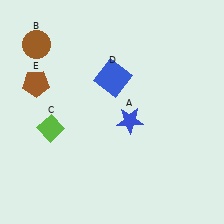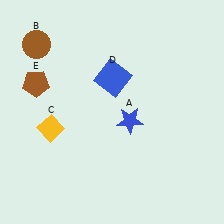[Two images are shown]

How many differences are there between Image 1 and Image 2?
There is 1 difference between the two images.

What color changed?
The diamond (C) changed from lime in Image 1 to yellow in Image 2.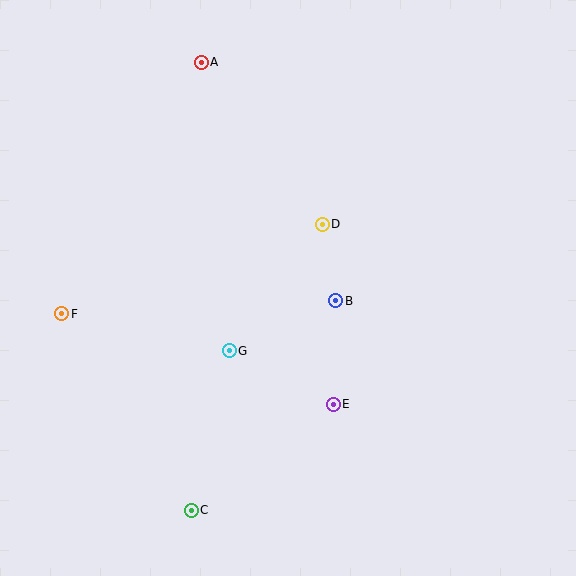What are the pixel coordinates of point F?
Point F is at (62, 314).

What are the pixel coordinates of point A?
Point A is at (201, 62).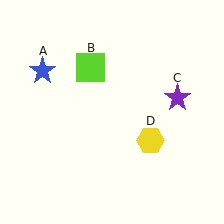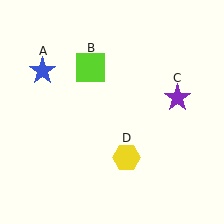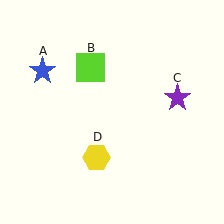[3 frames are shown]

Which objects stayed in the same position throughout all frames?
Blue star (object A) and lime square (object B) and purple star (object C) remained stationary.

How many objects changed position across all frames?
1 object changed position: yellow hexagon (object D).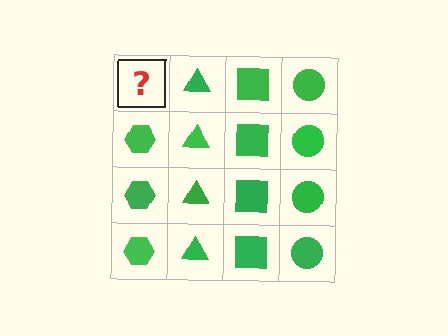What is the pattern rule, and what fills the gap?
The rule is that each column has a consistent shape. The gap should be filled with a green hexagon.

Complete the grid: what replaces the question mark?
The question mark should be replaced with a green hexagon.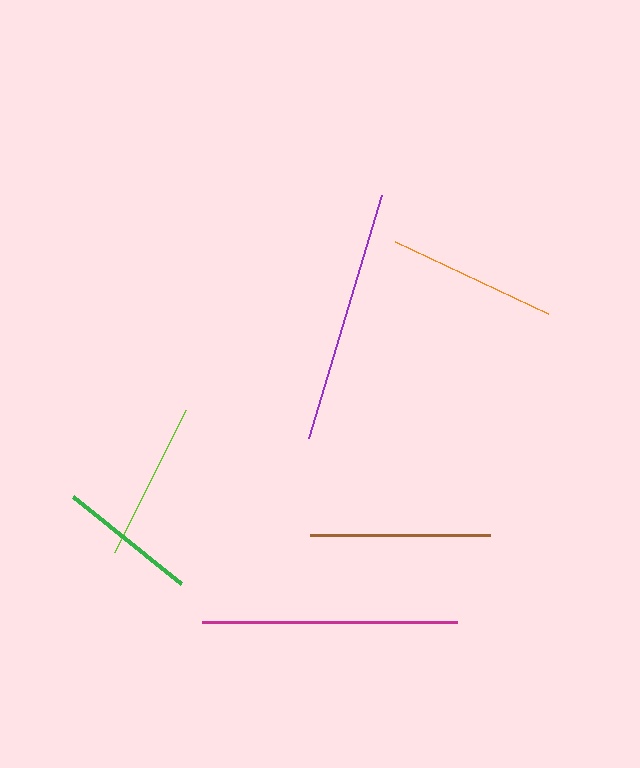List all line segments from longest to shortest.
From longest to shortest: magenta, purple, brown, orange, lime, green.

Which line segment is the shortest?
The green line is the shortest at approximately 139 pixels.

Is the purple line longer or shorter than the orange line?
The purple line is longer than the orange line.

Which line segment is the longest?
The magenta line is the longest at approximately 255 pixels.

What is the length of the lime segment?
The lime segment is approximately 159 pixels long.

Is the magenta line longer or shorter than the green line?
The magenta line is longer than the green line.